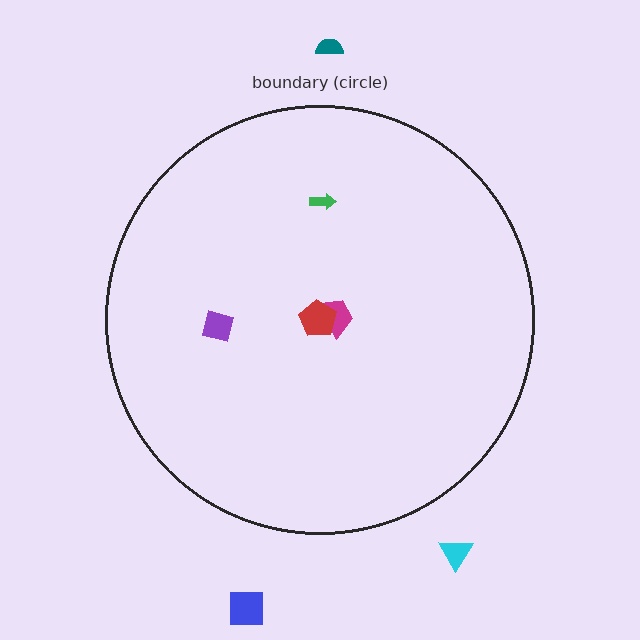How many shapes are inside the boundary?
4 inside, 3 outside.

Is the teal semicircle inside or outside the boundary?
Outside.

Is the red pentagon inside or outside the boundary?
Inside.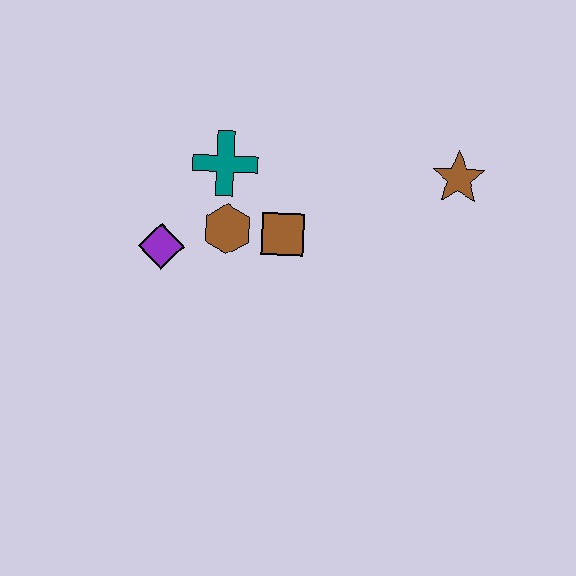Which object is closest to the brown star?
The brown square is closest to the brown star.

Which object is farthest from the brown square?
The brown star is farthest from the brown square.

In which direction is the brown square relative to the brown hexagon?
The brown square is to the right of the brown hexagon.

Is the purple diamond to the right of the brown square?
No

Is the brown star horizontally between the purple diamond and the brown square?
No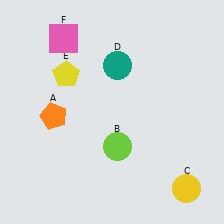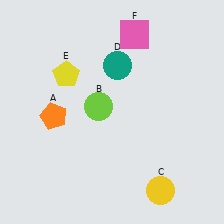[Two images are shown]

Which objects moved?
The objects that moved are: the lime circle (B), the yellow circle (C), the pink square (F).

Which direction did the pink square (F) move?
The pink square (F) moved right.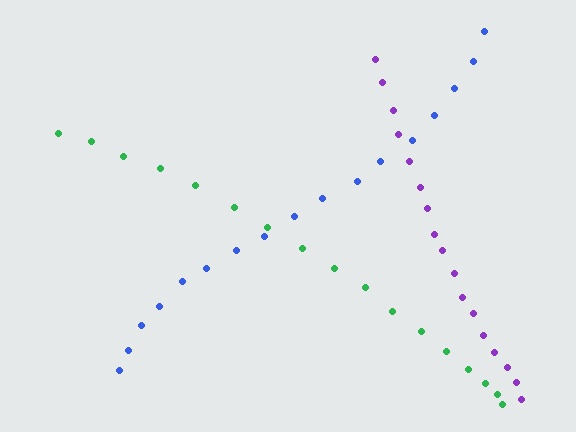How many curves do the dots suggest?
There are 3 distinct paths.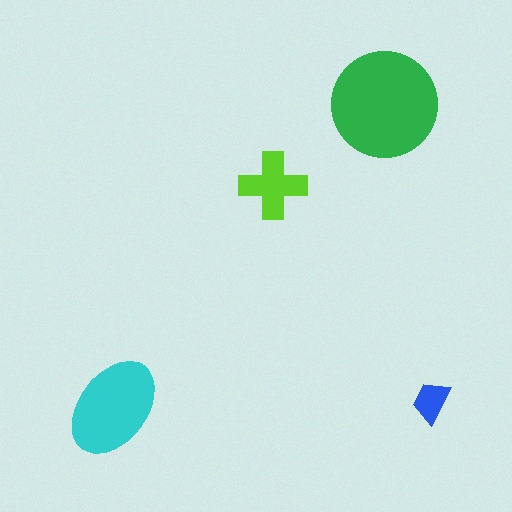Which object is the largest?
The green circle.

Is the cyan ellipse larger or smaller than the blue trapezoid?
Larger.